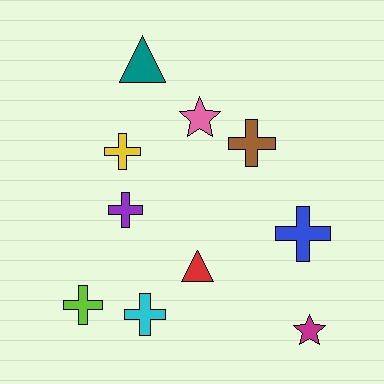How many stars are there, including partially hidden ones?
There are 2 stars.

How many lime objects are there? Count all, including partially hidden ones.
There is 1 lime object.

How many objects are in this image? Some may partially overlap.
There are 10 objects.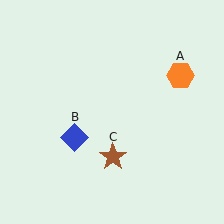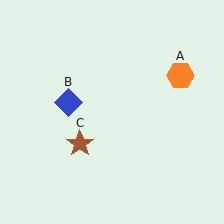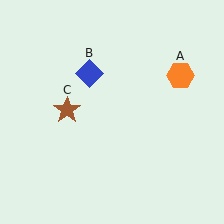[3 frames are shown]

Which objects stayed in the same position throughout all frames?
Orange hexagon (object A) remained stationary.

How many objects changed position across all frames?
2 objects changed position: blue diamond (object B), brown star (object C).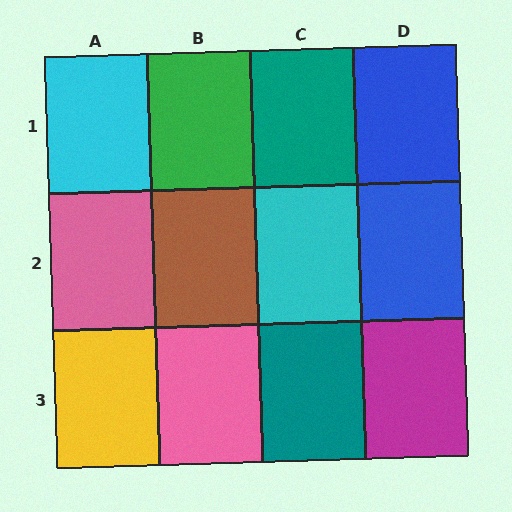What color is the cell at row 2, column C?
Cyan.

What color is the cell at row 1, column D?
Blue.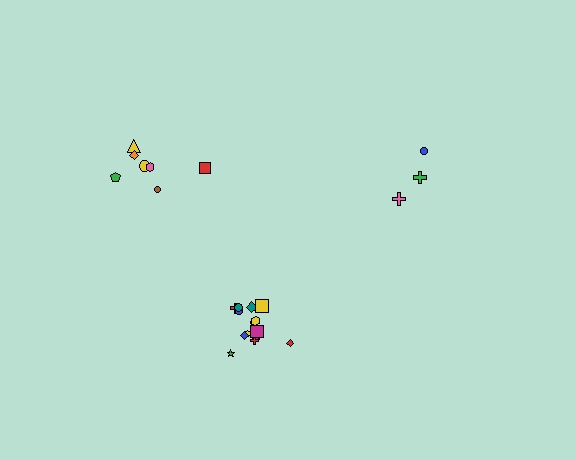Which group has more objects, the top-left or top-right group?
The top-left group.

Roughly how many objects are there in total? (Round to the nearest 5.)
Roughly 25 objects in total.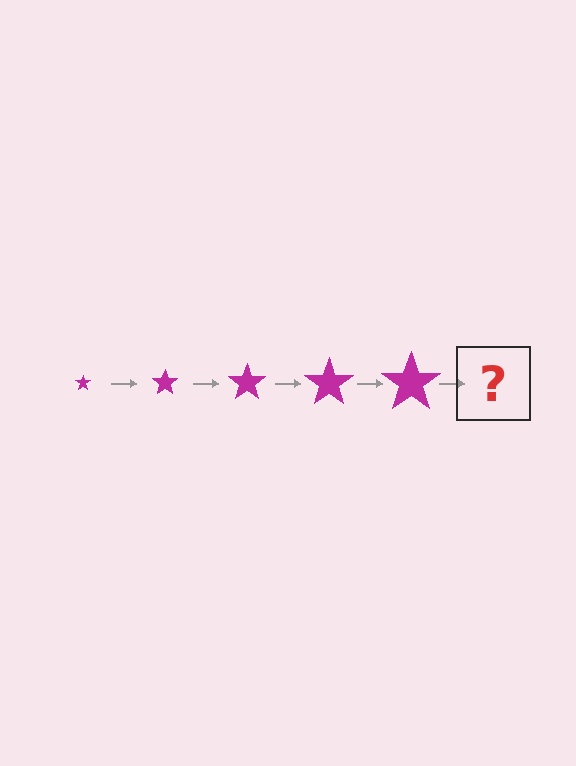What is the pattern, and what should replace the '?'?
The pattern is that the star gets progressively larger each step. The '?' should be a magenta star, larger than the previous one.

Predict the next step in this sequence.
The next step is a magenta star, larger than the previous one.